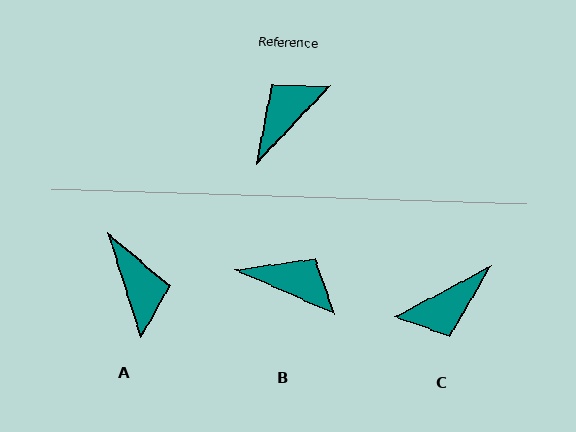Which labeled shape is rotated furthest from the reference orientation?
C, about 161 degrees away.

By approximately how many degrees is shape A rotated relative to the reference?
Approximately 120 degrees clockwise.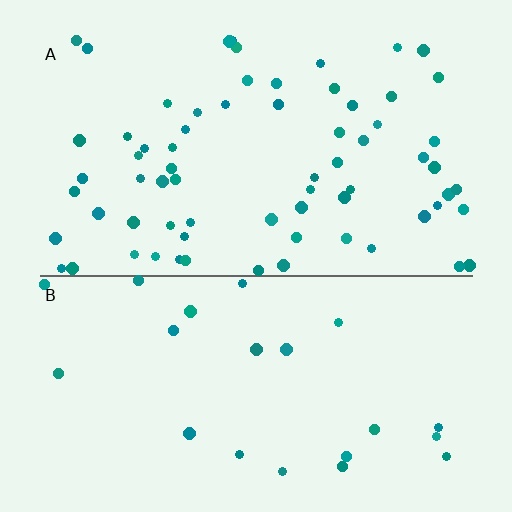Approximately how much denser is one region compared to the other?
Approximately 3.1× — region A over region B.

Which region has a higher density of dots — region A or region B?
A (the top).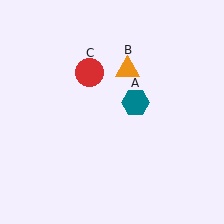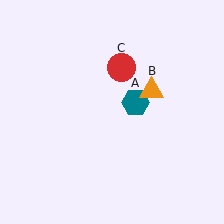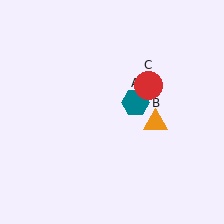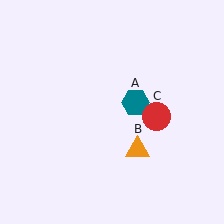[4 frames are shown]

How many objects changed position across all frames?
2 objects changed position: orange triangle (object B), red circle (object C).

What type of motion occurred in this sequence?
The orange triangle (object B), red circle (object C) rotated clockwise around the center of the scene.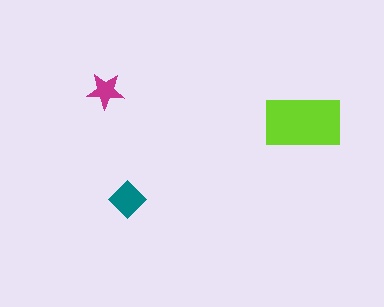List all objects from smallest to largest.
The magenta star, the teal diamond, the lime rectangle.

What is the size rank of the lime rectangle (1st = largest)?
1st.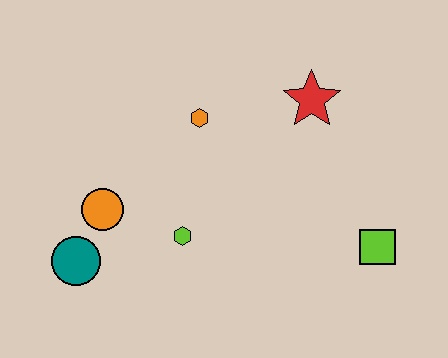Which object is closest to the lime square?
The red star is closest to the lime square.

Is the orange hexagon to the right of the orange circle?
Yes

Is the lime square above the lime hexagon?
No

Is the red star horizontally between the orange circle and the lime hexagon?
No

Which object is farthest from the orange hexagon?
The lime square is farthest from the orange hexagon.